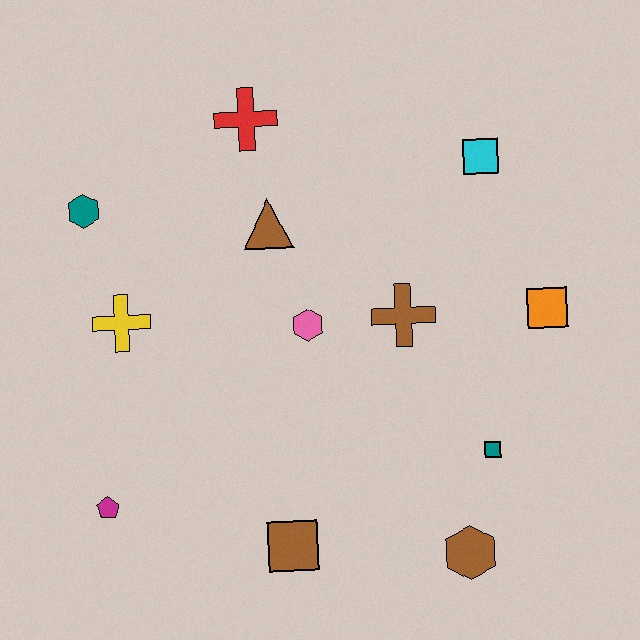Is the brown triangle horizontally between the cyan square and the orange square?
No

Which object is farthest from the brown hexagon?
The teal hexagon is farthest from the brown hexagon.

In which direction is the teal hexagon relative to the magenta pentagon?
The teal hexagon is above the magenta pentagon.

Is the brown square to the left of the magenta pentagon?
No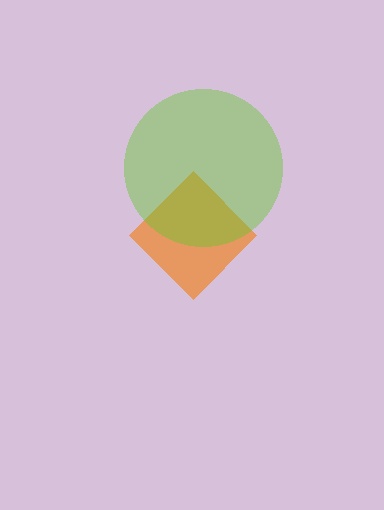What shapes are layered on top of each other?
The layered shapes are: an orange diamond, a lime circle.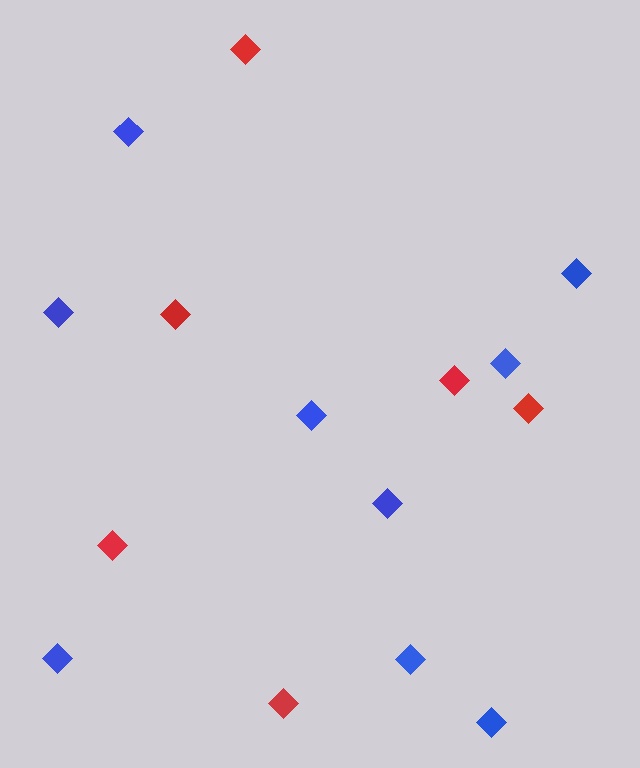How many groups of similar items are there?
There are 2 groups: one group of red diamonds (6) and one group of blue diamonds (9).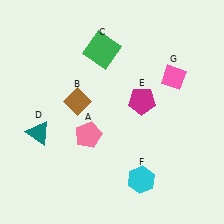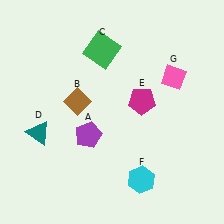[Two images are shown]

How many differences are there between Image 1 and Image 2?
There is 1 difference between the two images.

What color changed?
The pentagon (A) changed from pink in Image 1 to purple in Image 2.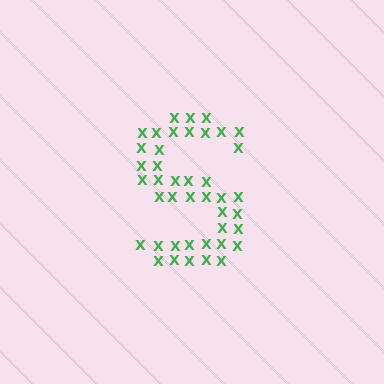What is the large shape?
The large shape is the letter S.